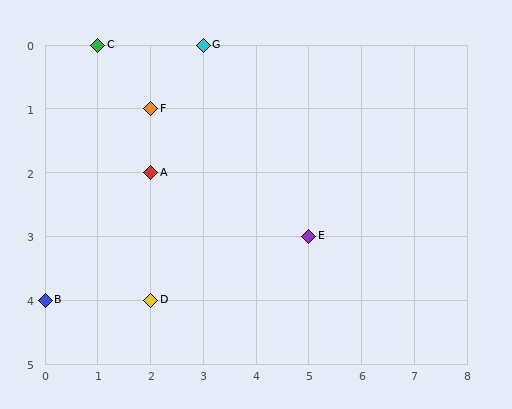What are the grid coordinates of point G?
Point G is at grid coordinates (3, 0).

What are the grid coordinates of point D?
Point D is at grid coordinates (2, 4).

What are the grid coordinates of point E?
Point E is at grid coordinates (5, 3).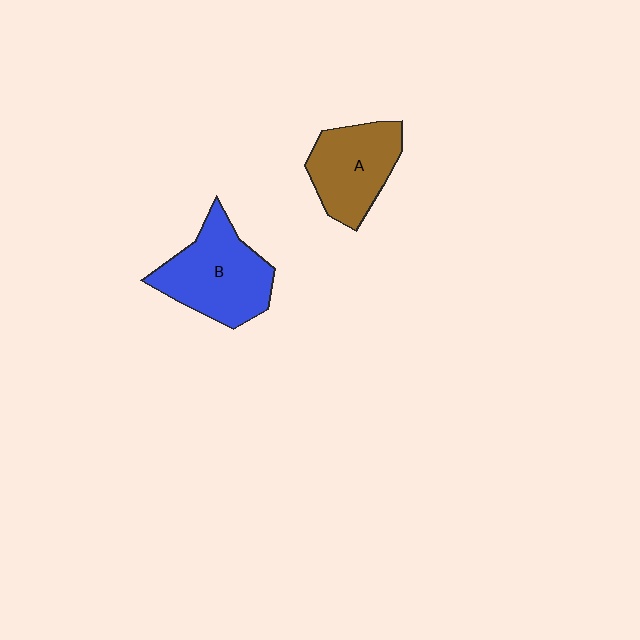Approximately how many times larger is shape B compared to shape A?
Approximately 1.2 times.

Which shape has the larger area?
Shape B (blue).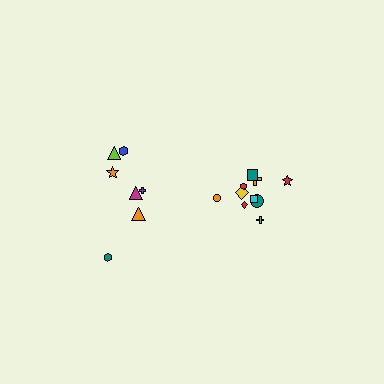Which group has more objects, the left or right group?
The right group.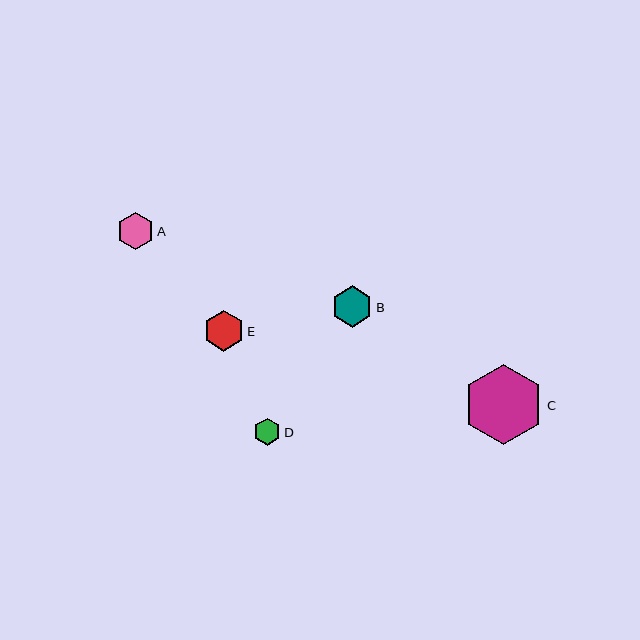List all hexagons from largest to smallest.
From largest to smallest: C, B, E, A, D.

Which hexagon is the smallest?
Hexagon D is the smallest with a size of approximately 27 pixels.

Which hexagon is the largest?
Hexagon C is the largest with a size of approximately 80 pixels.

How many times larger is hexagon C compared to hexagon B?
Hexagon C is approximately 1.9 times the size of hexagon B.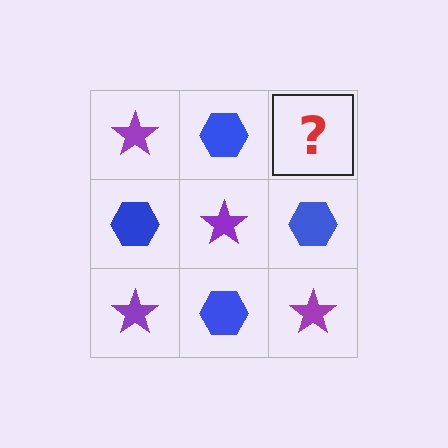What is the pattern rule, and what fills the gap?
The rule is that it alternates purple star and blue hexagon in a checkerboard pattern. The gap should be filled with a purple star.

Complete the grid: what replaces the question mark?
The question mark should be replaced with a purple star.